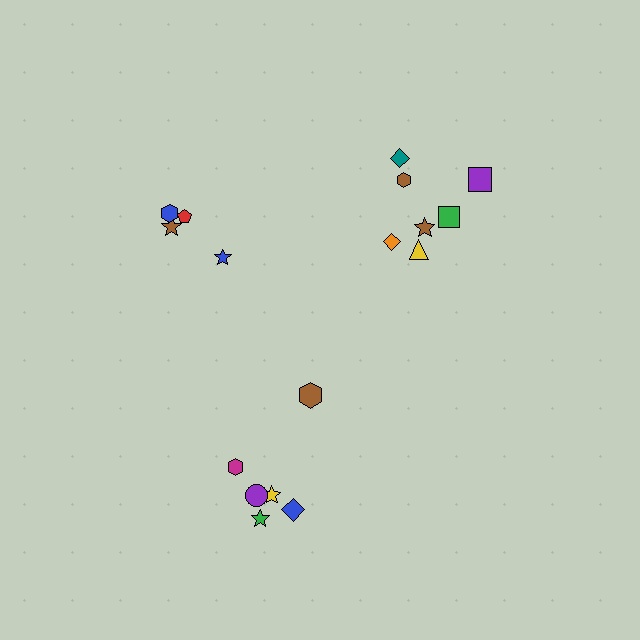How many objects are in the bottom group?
There are 6 objects.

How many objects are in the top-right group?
There are 7 objects.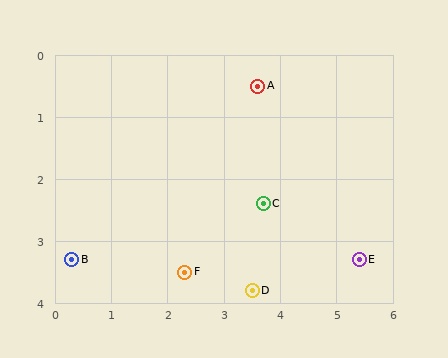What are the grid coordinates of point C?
Point C is at approximately (3.7, 2.4).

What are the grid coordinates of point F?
Point F is at approximately (2.3, 3.5).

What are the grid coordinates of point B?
Point B is at approximately (0.3, 3.3).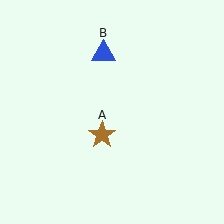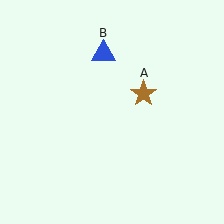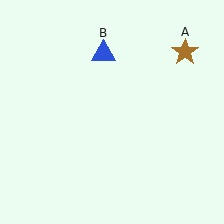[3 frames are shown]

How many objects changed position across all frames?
1 object changed position: brown star (object A).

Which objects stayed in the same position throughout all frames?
Blue triangle (object B) remained stationary.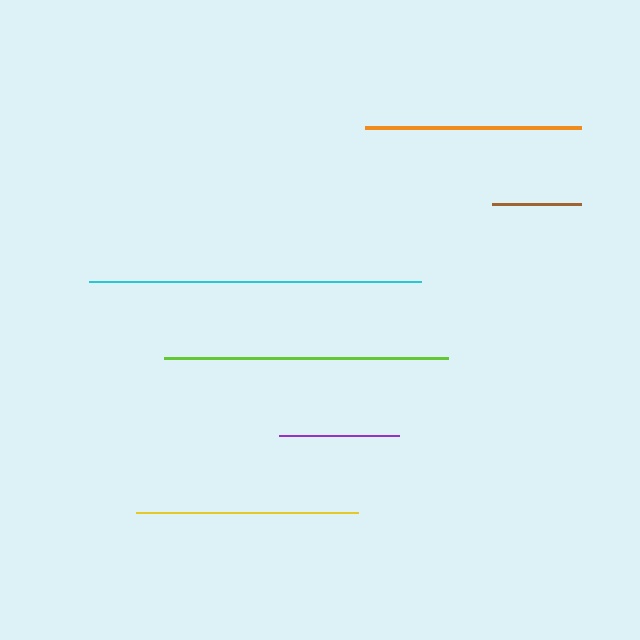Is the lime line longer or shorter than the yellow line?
The lime line is longer than the yellow line.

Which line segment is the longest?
The cyan line is the longest at approximately 332 pixels.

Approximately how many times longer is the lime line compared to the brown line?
The lime line is approximately 3.2 times the length of the brown line.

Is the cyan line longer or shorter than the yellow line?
The cyan line is longer than the yellow line.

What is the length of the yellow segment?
The yellow segment is approximately 223 pixels long.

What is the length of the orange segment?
The orange segment is approximately 216 pixels long.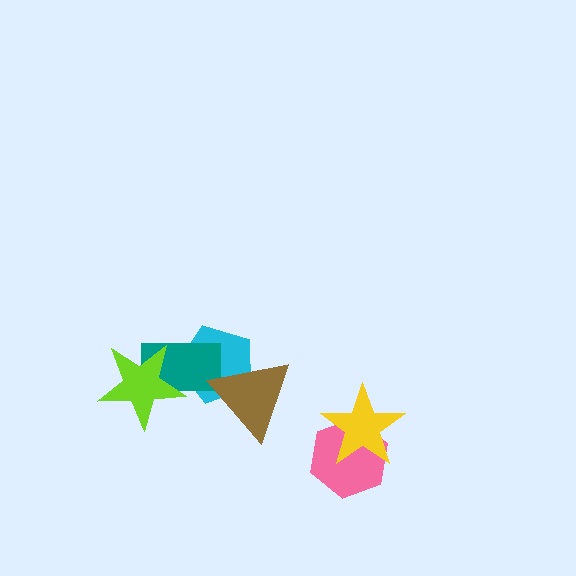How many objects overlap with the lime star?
2 objects overlap with the lime star.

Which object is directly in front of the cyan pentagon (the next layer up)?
The teal rectangle is directly in front of the cyan pentagon.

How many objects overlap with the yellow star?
1 object overlaps with the yellow star.